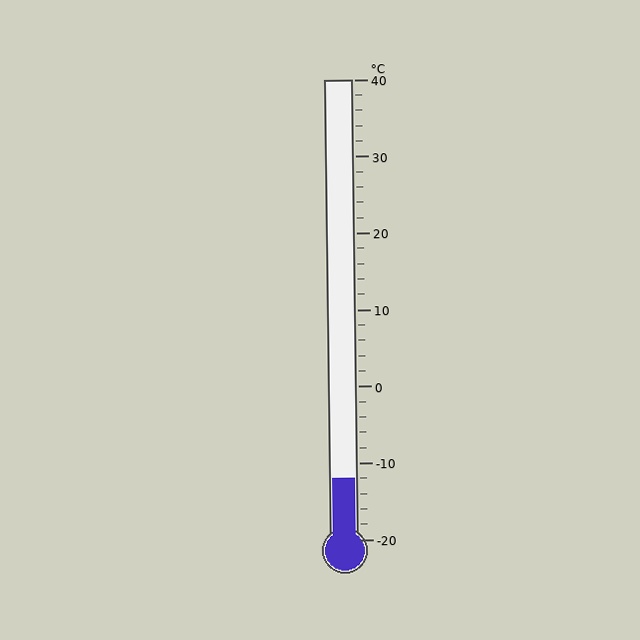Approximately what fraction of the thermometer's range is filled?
The thermometer is filled to approximately 15% of its range.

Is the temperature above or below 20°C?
The temperature is below 20°C.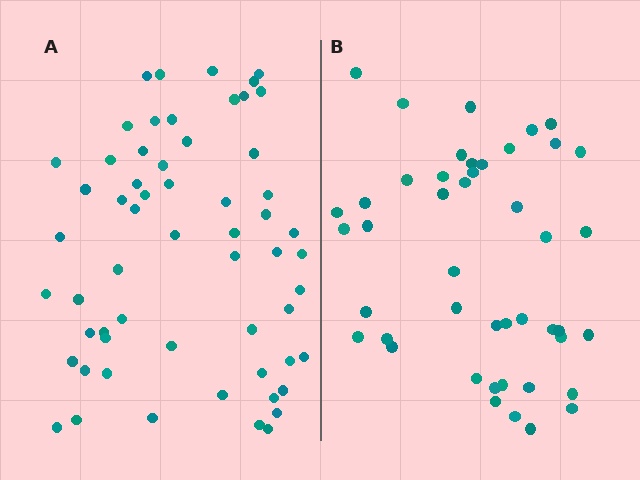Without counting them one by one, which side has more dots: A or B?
Region A (the left region) has more dots.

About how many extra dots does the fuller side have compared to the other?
Region A has approximately 15 more dots than region B.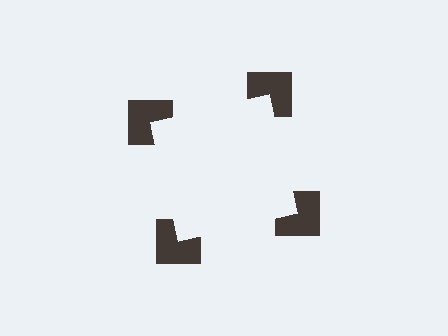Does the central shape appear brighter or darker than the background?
It typically appears slightly brighter than the background, even though no actual brightness change is drawn.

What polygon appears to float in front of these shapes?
An illusory square — its edges are inferred from the aligned wedge cuts in the notched squares, not physically drawn.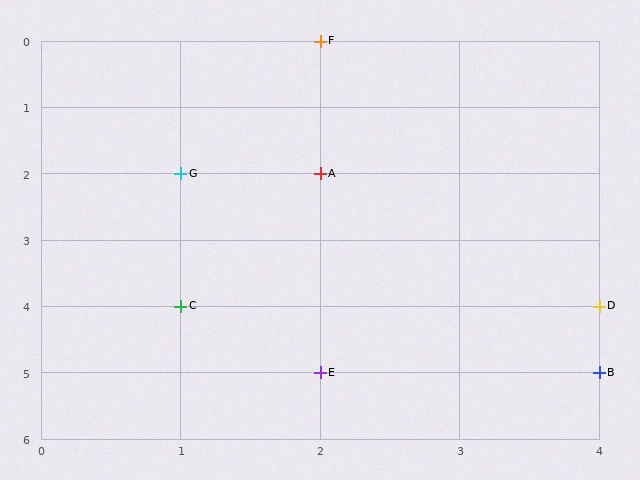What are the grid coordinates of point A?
Point A is at grid coordinates (2, 2).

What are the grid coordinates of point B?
Point B is at grid coordinates (4, 5).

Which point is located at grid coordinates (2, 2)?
Point A is at (2, 2).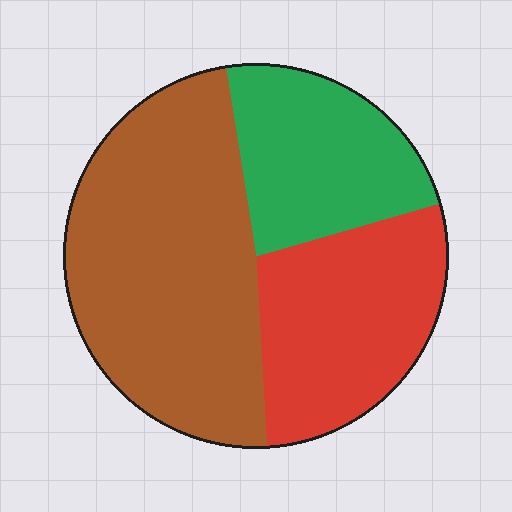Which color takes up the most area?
Brown, at roughly 50%.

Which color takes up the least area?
Green, at roughly 25%.